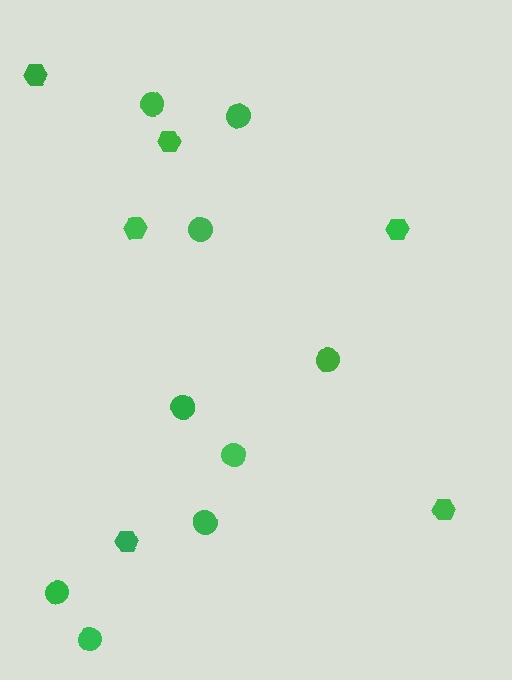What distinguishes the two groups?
There are 2 groups: one group of hexagons (6) and one group of circles (9).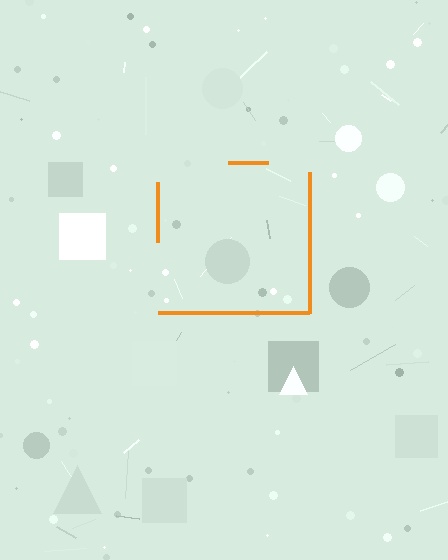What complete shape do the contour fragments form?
The contour fragments form a square.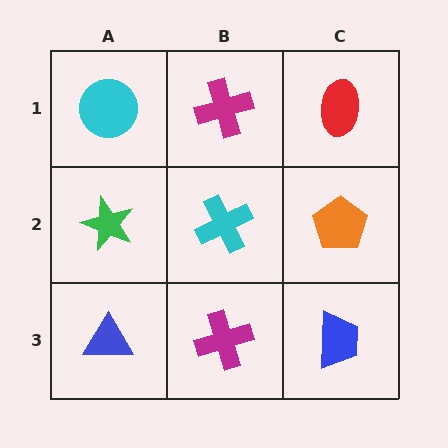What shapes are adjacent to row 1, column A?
A green star (row 2, column A), a magenta cross (row 1, column B).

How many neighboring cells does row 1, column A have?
2.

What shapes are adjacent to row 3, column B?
A cyan cross (row 2, column B), a blue triangle (row 3, column A), a blue trapezoid (row 3, column C).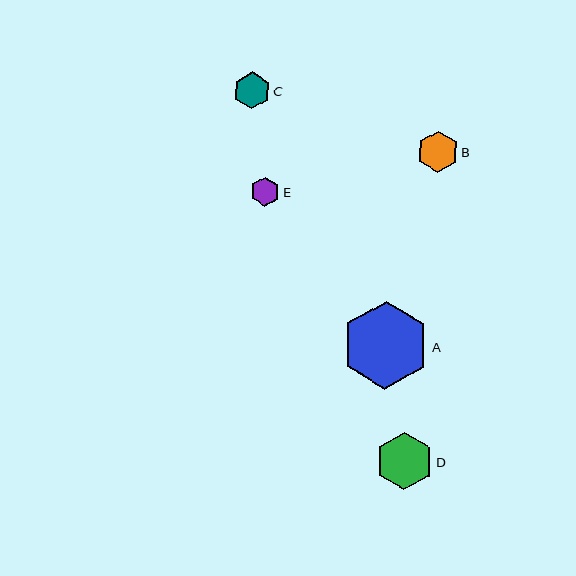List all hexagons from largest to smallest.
From largest to smallest: A, D, B, C, E.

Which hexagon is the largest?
Hexagon A is the largest with a size of approximately 88 pixels.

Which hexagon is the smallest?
Hexagon E is the smallest with a size of approximately 29 pixels.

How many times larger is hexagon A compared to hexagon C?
Hexagon A is approximately 2.4 times the size of hexagon C.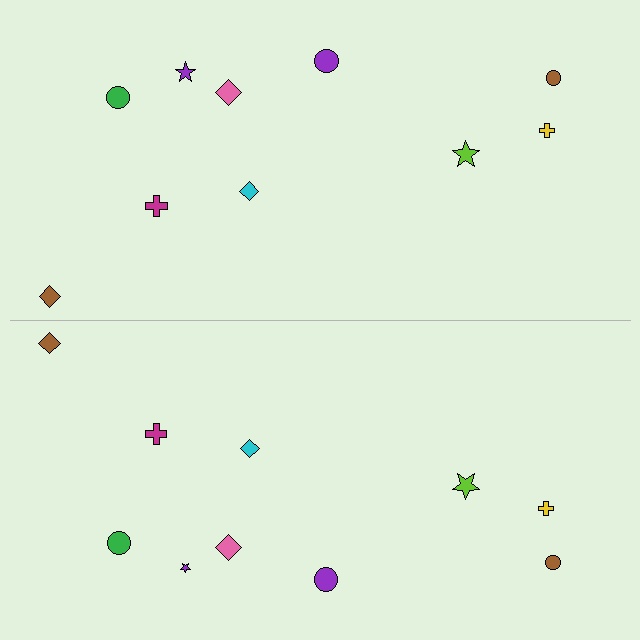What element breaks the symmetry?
The purple star on the bottom side has a different size than its mirror counterpart.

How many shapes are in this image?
There are 20 shapes in this image.